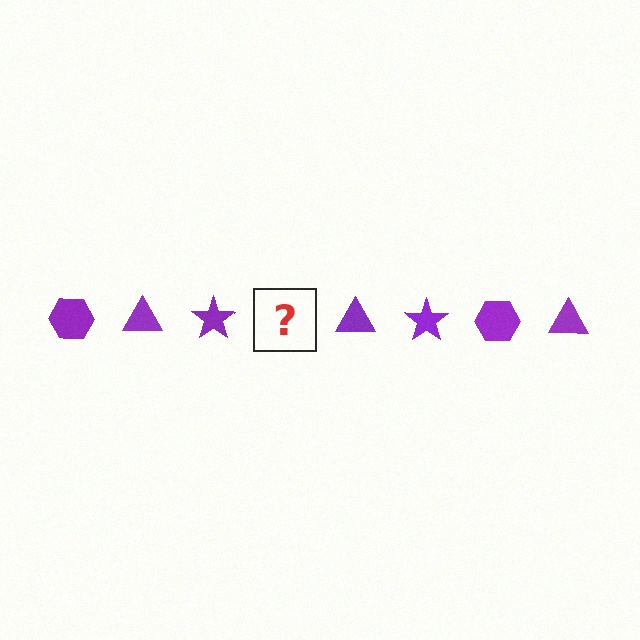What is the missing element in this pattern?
The missing element is a purple hexagon.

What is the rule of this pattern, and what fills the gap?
The rule is that the pattern cycles through hexagon, triangle, star shapes in purple. The gap should be filled with a purple hexagon.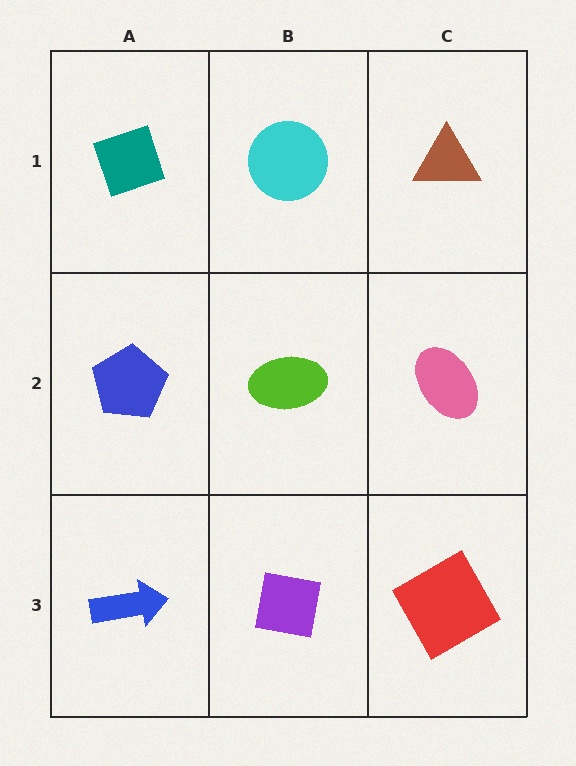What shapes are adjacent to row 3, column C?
A pink ellipse (row 2, column C), a purple square (row 3, column B).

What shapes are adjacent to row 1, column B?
A lime ellipse (row 2, column B), a teal diamond (row 1, column A), a brown triangle (row 1, column C).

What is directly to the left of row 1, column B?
A teal diamond.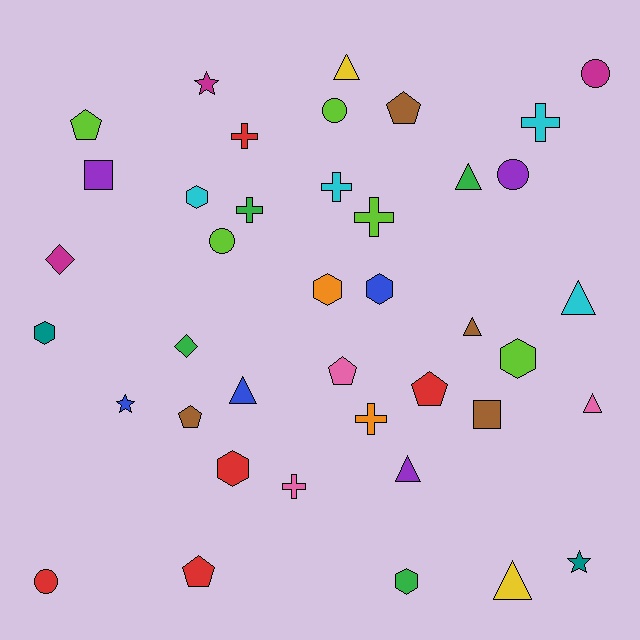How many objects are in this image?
There are 40 objects.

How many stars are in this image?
There are 3 stars.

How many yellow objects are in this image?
There are 2 yellow objects.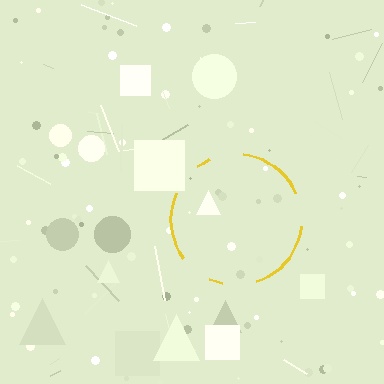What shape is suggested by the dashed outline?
The dashed outline suggests a circle.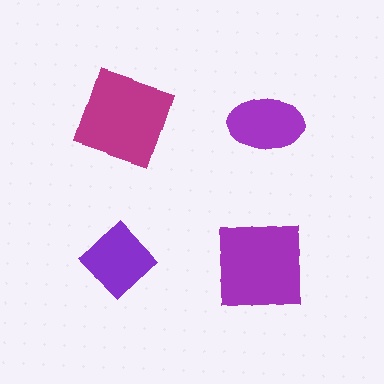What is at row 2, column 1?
A purple diamond.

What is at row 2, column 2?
A purple square.